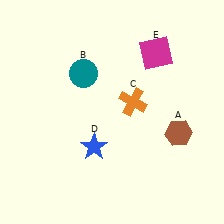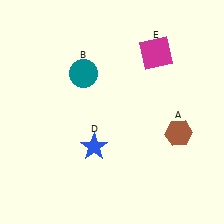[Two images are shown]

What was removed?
The orange cross (C) was removed in Image 2.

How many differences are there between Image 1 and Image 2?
There is 1 difference between the two images.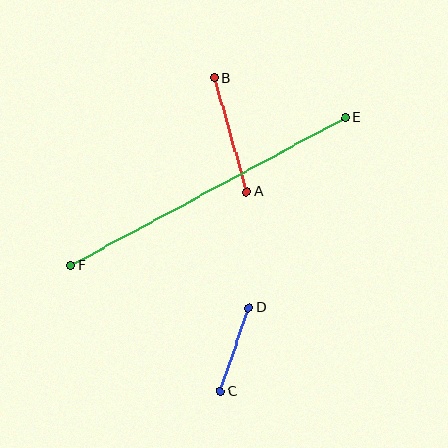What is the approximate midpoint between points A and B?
The midpoint is at approximately (231, 135) pixels.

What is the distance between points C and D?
The distance is approximately 88 pixels.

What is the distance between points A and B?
The distance is approximately 118 pixels.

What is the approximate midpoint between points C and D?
The midpoint is at approximately (234, 350) pixels.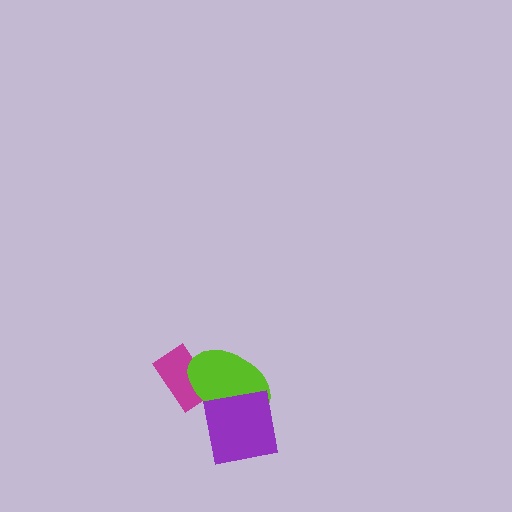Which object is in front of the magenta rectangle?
The lime ellipse is in front of the magenta rectangle.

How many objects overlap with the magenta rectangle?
1 object overlaps with the magenta rectangle.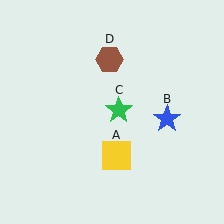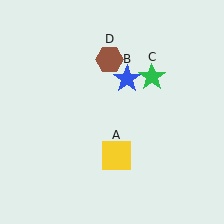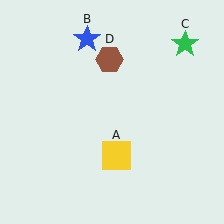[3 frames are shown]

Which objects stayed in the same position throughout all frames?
Yellow square (object A) and brown hexagon (object D) remained stationary.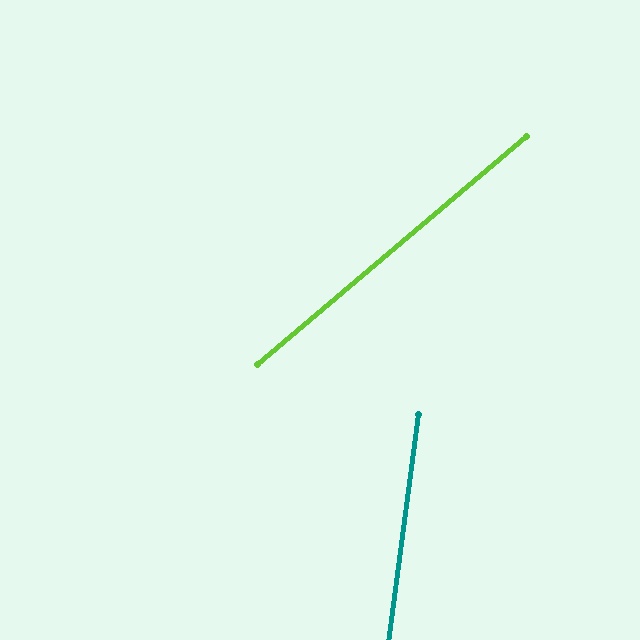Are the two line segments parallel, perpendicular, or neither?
Neither parallel nor perpendicular — they differ by about 42°.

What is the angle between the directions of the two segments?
Approximately 42 degrees.